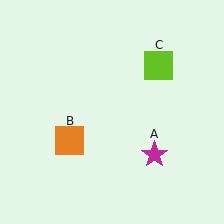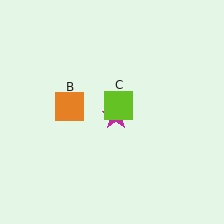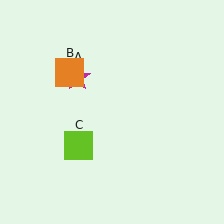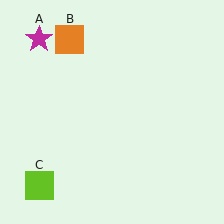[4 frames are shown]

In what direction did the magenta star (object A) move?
The magenta star (object A) moved up and to the left.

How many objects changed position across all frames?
3 objects changed position: magenta star (object A), orange square (object B), lime square (object C).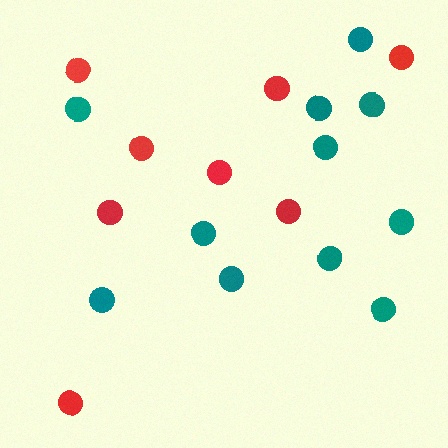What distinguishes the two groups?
There are 2 groups: one group of teal circles (11) and one group of red circles (8).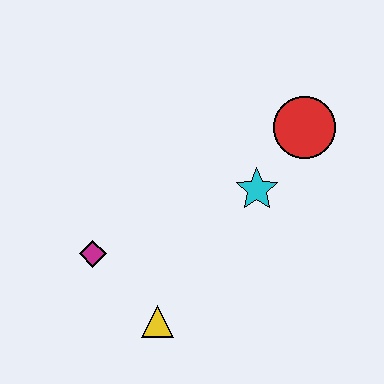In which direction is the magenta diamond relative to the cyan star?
The magenta diamond is to the left of the cyan star.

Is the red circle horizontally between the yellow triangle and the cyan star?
No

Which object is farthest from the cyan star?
The magenta diamond is farthest from the cyan star.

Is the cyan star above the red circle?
No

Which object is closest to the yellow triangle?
The magenta diamond is closest to the yellow triangle.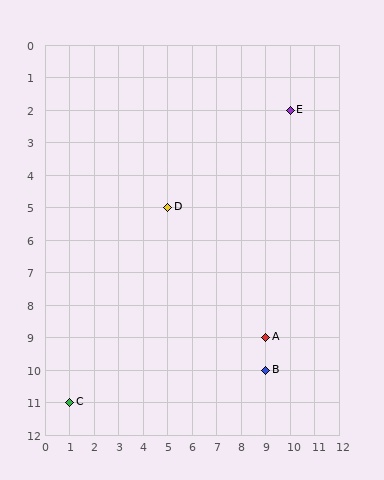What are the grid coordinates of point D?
Point D is at grid coordinates (5, 5).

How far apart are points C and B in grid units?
Points C and B are 8 columns and 1 row apart (about 8.1 grid units diagonally).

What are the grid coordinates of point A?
Point A is at grid coordinates (9, 9).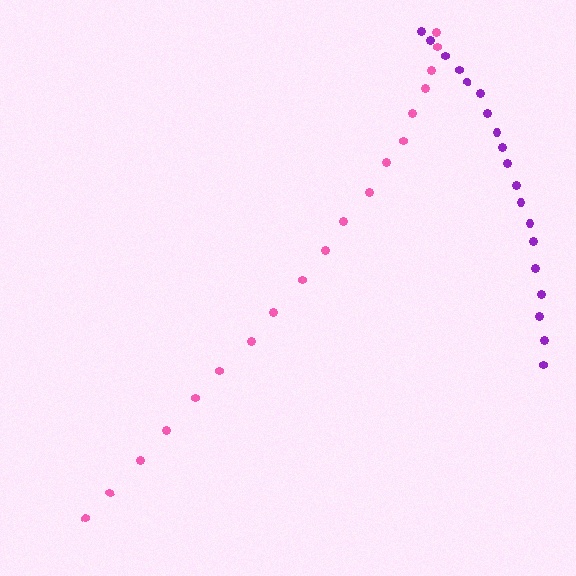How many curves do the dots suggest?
There are 2 distinct paths.